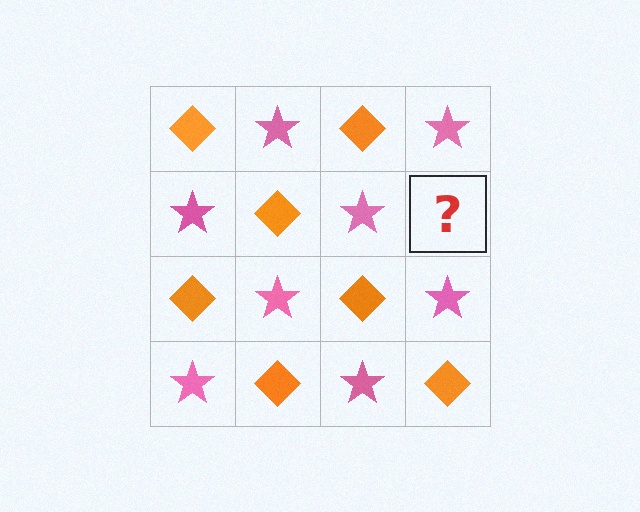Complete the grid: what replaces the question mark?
The question mark should be replaced with an orange diamond.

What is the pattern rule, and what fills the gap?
The rule is that it alternates orange diamond and pink star in a checkerboard pattern. The gap should be filled with an orange diamond.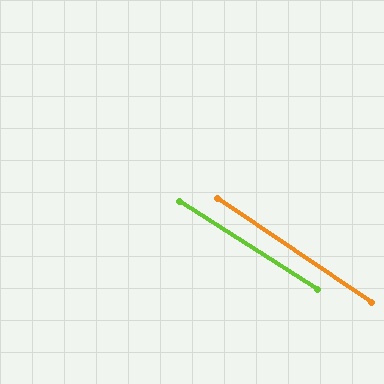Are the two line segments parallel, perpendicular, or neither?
Parallel — their directions differ by only 1.6°.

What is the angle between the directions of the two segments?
Approximately 2 degrees.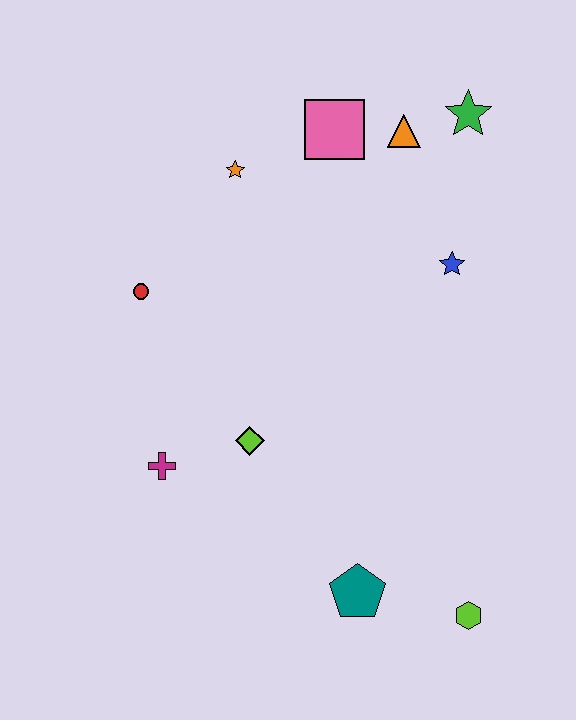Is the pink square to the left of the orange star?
No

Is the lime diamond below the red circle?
Yes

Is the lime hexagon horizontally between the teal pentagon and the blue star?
No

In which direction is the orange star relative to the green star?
The orange star is to the left of the green star.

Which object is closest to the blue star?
The orange triangle is closest to the blue star.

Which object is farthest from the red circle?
The lime hexagon is farthest from the red circle.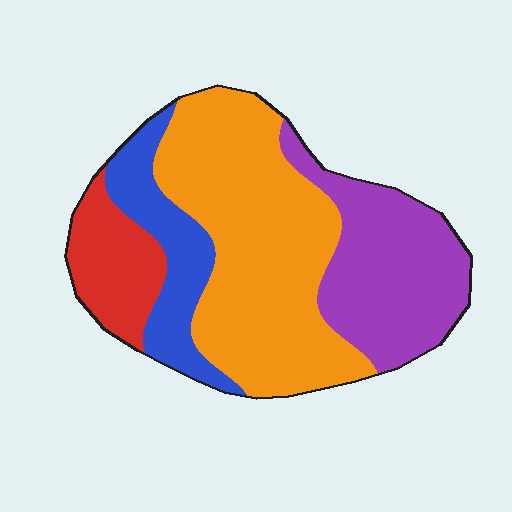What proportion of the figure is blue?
Blue takes up about one sixth (1/6) of the figure.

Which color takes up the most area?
Orange, at roughly 45%.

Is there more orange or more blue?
Orange.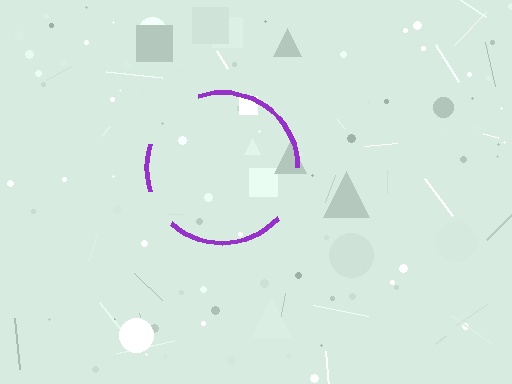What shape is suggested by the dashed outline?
The dashed outline suggests a circle.